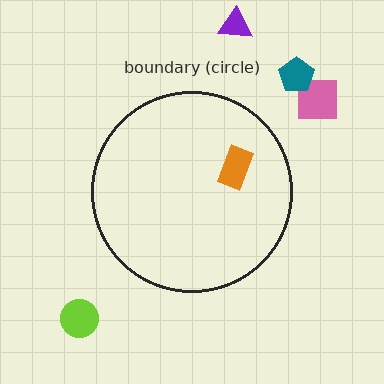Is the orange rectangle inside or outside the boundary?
Inside.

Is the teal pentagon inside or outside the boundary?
Outside.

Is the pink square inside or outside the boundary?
Outside.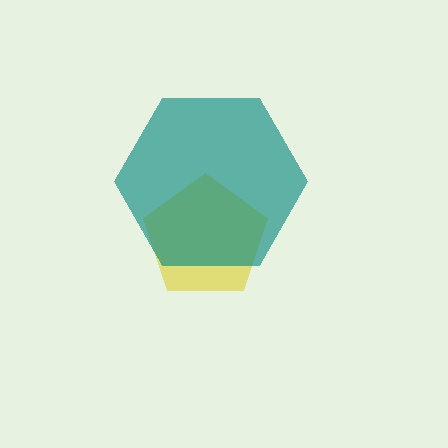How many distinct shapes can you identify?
There are 2 distinct shapes: a yellow pentagon, a teal hexagon.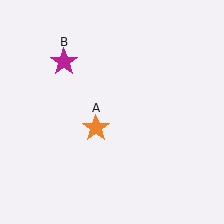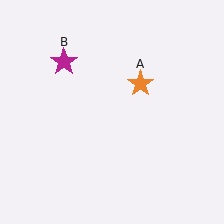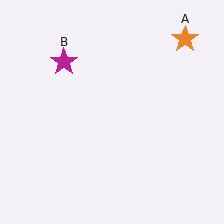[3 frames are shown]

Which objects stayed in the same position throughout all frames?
Magenta star (object B) remained stationary.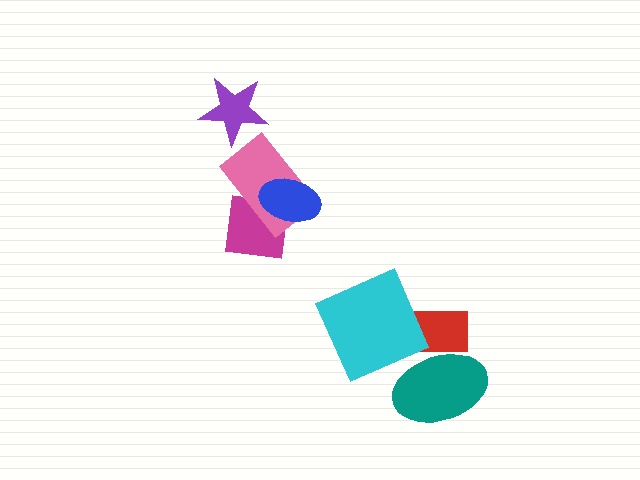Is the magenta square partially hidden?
Yes, it is partially covered by another shape.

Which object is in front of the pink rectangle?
The blue ellipse is in front of the pink rectangle.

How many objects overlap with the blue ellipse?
2 objects overlap with the blue ellipse.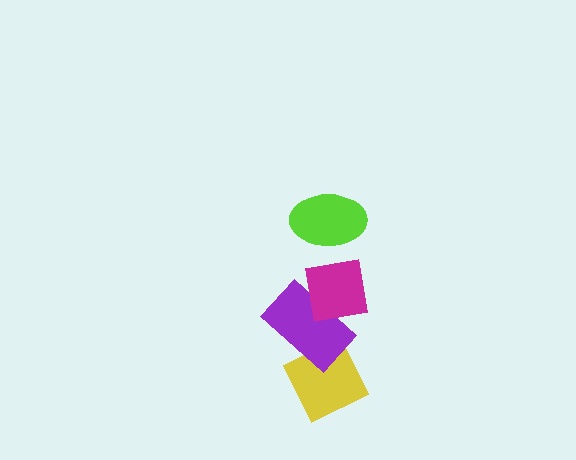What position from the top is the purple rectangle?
The purple rectangle is 3rd from the top.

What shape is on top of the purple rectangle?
The magenta square is on top of the purple rectangle.